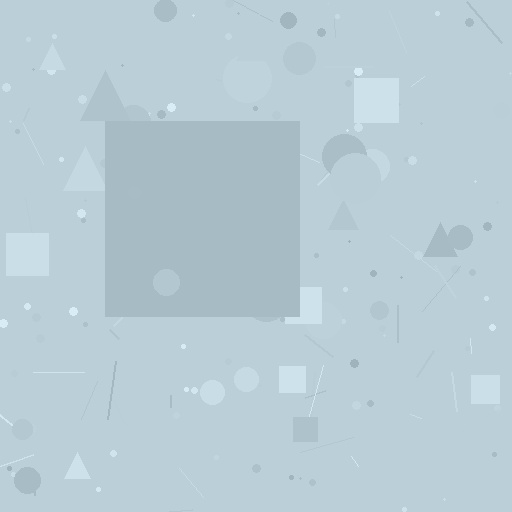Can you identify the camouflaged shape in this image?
The camouflaged shape is a square.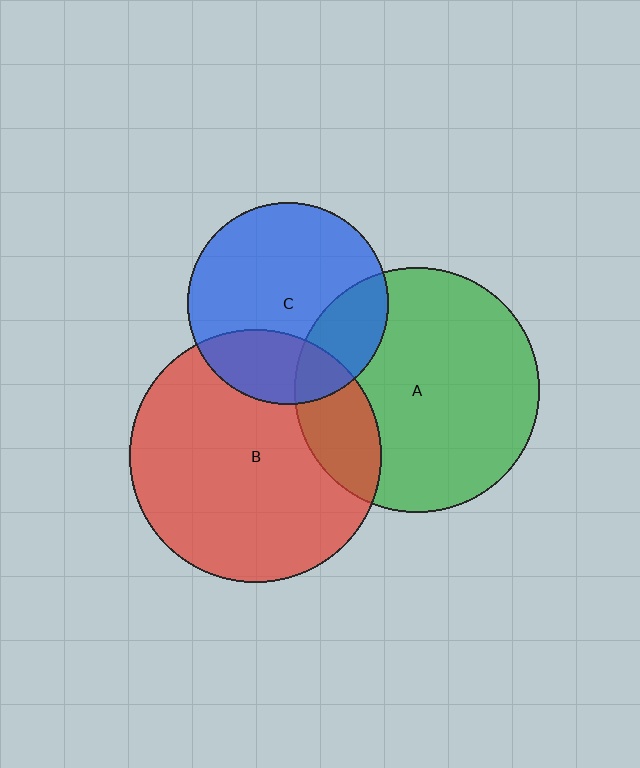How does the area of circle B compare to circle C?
Approximately 1.6 times.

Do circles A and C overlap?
Yes.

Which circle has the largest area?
Circle B (red).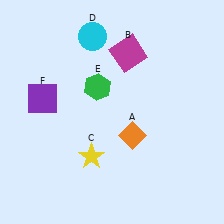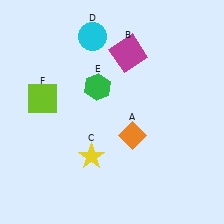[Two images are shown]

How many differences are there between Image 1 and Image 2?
There is 1 difference between the two images.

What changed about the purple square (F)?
In Image 1, F is purple. In Image 2, it changed to lime.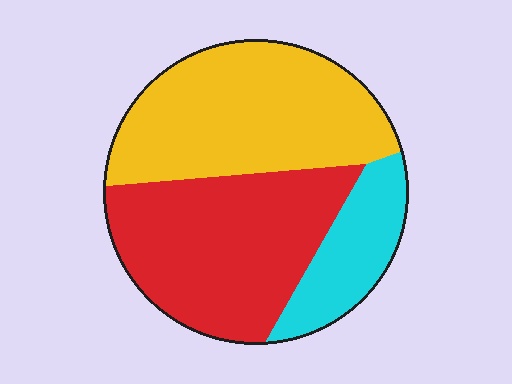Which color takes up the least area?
Cyan, at roughly 15%.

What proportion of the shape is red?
Red covers 41% of the shape.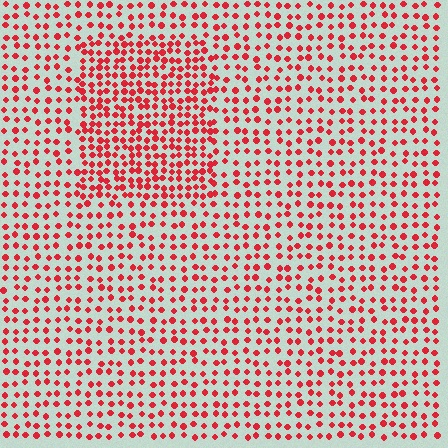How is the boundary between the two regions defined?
The boundary is defined by a change in element density (approximately 1.7x ratio). All elements are the same color, size, and shape.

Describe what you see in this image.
The image contains small red elements arranged at two different densities. A rectangle-shaped region is visible where the elements are more densely packed than the surrounding area.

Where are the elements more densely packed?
The elements are more densely packed inside the rectangle boundary.